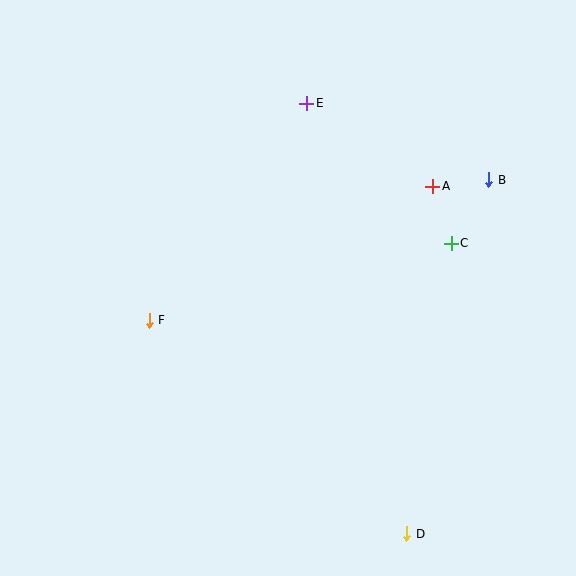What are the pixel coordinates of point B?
Point B is at (489, 180).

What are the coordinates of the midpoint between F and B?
The midpoint between F and B is at (319, 250).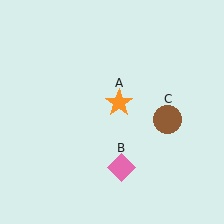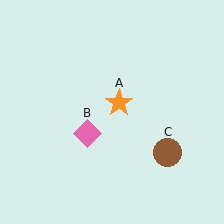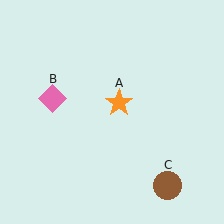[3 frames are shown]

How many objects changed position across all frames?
2 objects changed position: pink diamond (object B), brown circle (object C).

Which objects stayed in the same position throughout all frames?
Orange star (object A) remained stationary.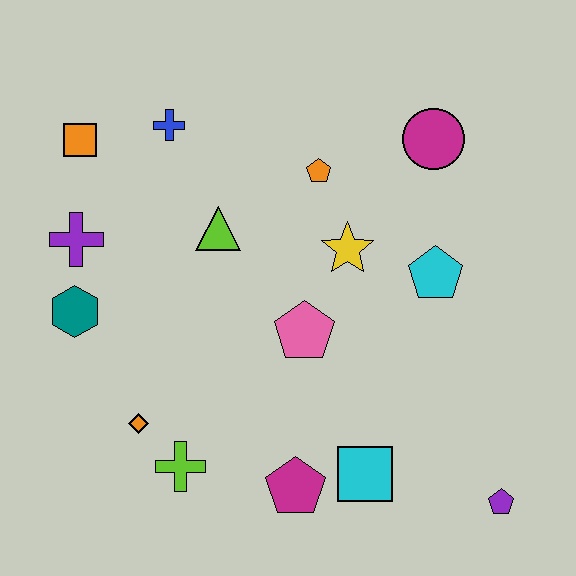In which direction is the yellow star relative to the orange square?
The yellow star is to the right of the orange square.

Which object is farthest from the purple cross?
The purple pentagon is farthest from the purple cross.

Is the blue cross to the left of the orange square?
No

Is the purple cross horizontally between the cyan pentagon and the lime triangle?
No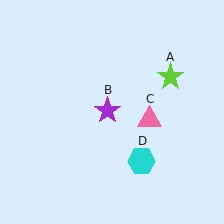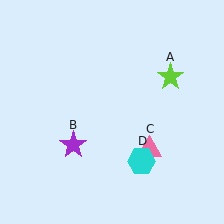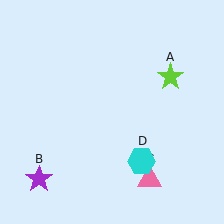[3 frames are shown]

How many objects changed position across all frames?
2 objects changed position: purple star (object B), pink triangle (object C).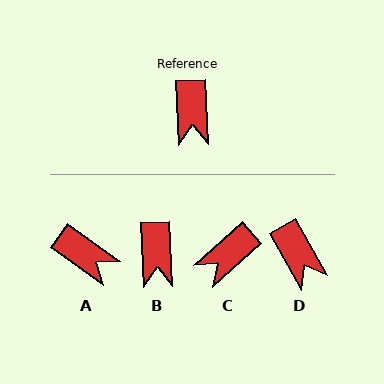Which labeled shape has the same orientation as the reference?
B.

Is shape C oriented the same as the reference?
No, it is off by about 51 degrees.